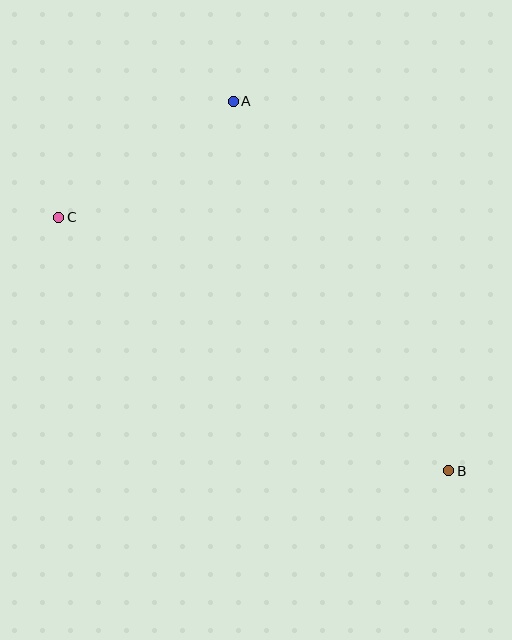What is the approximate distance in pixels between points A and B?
The distance between A and B is approximately 428 pixels.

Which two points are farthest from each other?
Points B and C are farthest from each other.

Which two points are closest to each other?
Points A and C are closest to each other.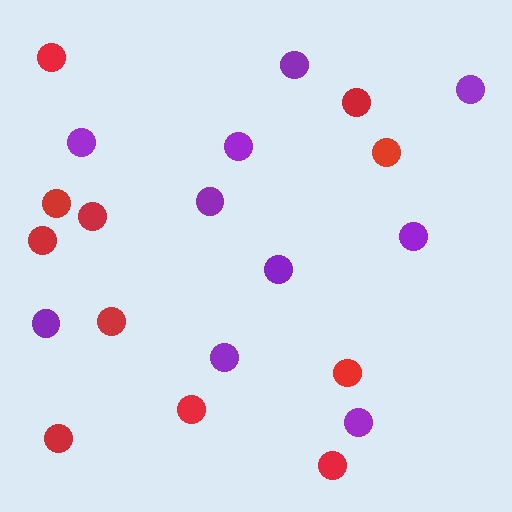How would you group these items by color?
There are 2 groups: one group of red circles (11) and one group of purple circles (10).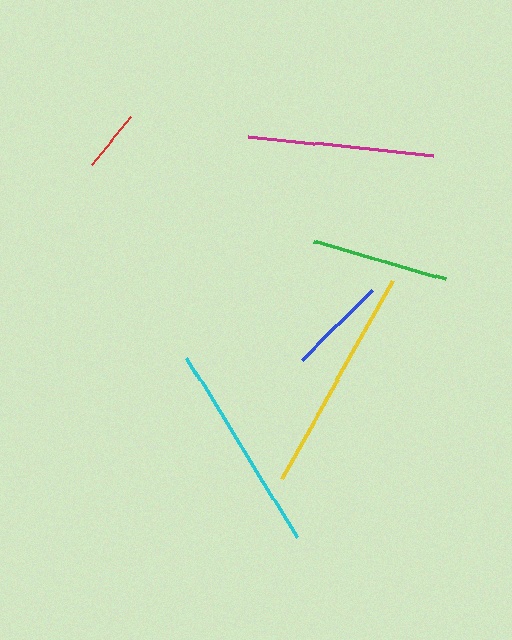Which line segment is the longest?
The yellow line is the longest at approximately 226 pixels.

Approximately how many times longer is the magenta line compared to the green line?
The magenta line is approximately 1.4 times the length of the green line.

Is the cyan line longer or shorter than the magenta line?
The cyan line is longer than the magenta line.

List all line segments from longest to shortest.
From longest to shortest: yellow, cyan, magenta, green, blue, red.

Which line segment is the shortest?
The red line is the shortest at approximately 62 pixels.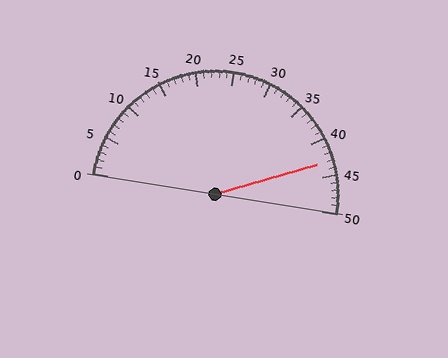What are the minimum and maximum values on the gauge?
The gauge ranges from 0 to 50.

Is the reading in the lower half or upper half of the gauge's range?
The reading is in the upper half of the range (0 to 50).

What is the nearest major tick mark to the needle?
The nearest major tick mark is 45.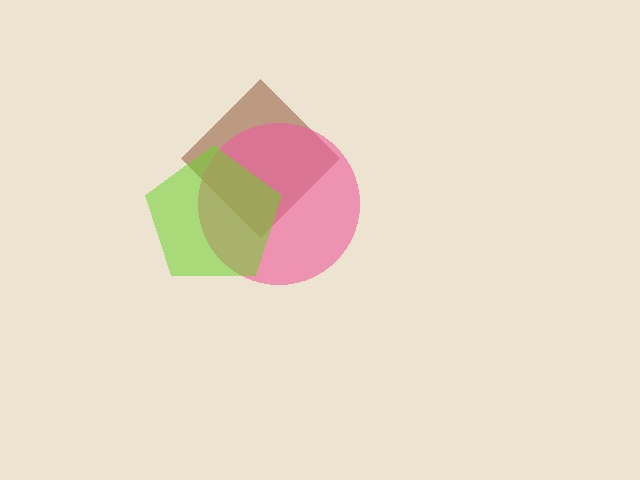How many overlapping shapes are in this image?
There are 3 overlapping shapes in the image.